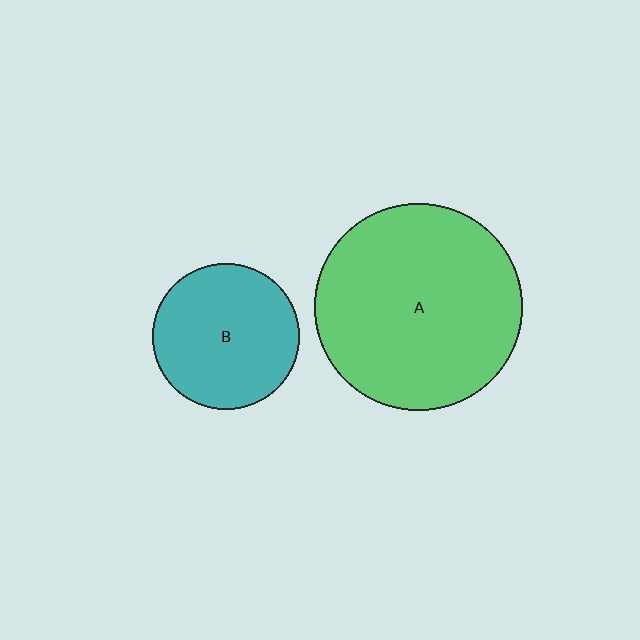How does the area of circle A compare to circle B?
Approximately 2.0 times.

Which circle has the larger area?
Circle A (green).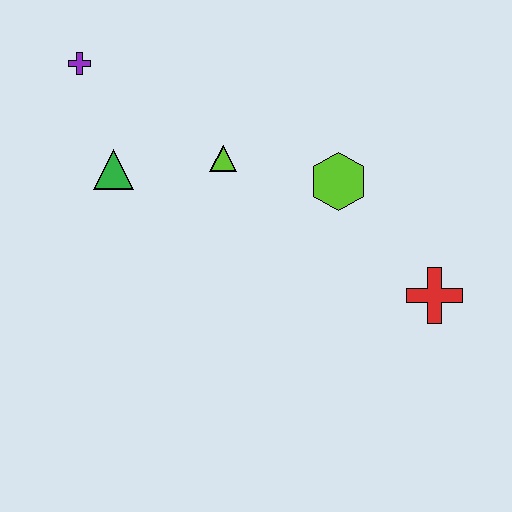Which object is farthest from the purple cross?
The red cross is farthest from the purple cross.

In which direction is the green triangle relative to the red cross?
The green triangle is to the left of the red cross.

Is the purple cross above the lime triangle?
Yes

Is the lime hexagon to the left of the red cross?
Yes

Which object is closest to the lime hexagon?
The lime triangle is closest to the lime hexagon.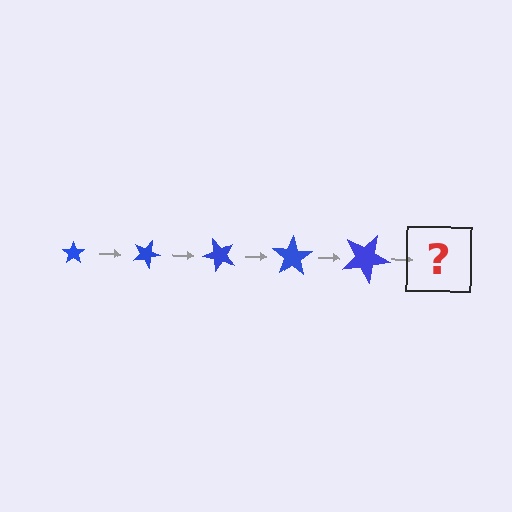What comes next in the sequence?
The next element should be a star, larger than the previous one and rotated 125 degrees from the start.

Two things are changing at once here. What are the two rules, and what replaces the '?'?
The two rules are that the star grows larger each step and it rotates 25 degrees each step. The '?' should be a star, larger than the previous one and rotated 125 degrees from the start.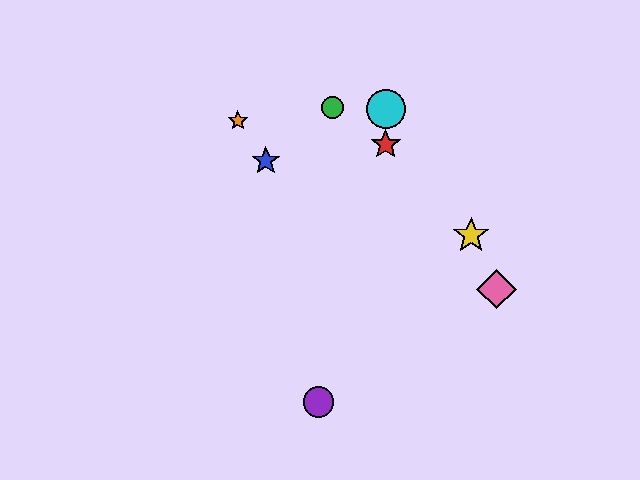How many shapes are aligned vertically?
2 shapes (the red star, the cyan circle) are aligned vertically.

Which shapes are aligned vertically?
The red star, the cyan circle are aligned vertically.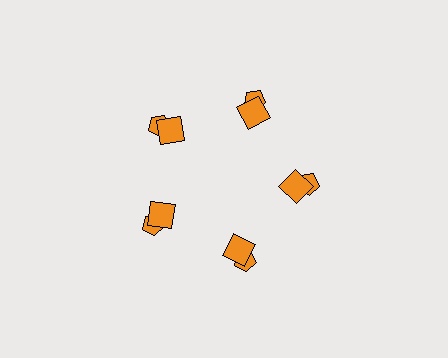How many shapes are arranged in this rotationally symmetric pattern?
There are 10 shapes, arranged in 5 groups of 2.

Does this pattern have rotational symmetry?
Yes, this pattern has 5-fold rotational symmetry. It looks the same after rotating 72 degrees around the center.